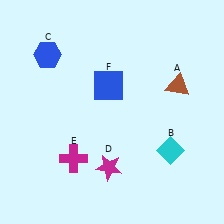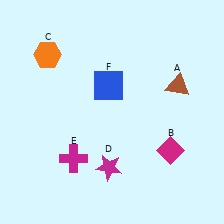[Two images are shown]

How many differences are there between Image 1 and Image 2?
There are 2 differences between the two images.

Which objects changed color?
B changed from cyan to magenta. C changed from blue to orange.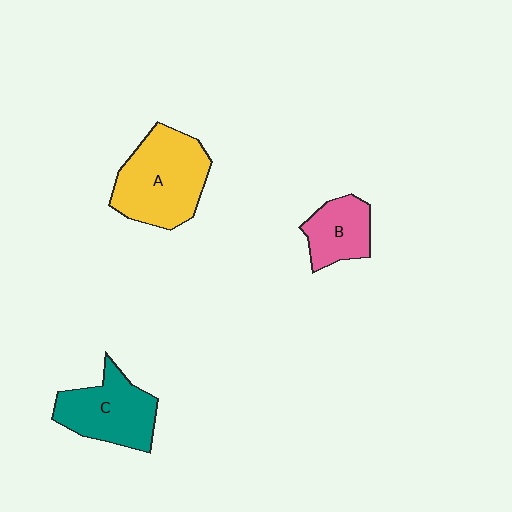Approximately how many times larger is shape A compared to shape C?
Approximately 1.3 times.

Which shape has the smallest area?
Shape B (pink).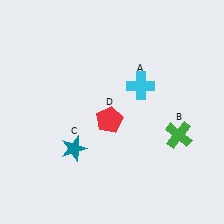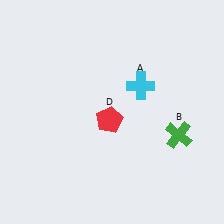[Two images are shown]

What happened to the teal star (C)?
The teal star (C) was removed in Image 2. It was in the bottom-left area of Image 1.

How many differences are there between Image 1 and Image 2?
There is 1 difference between the two images.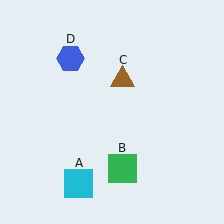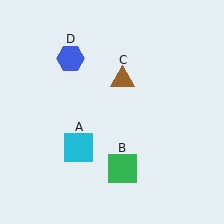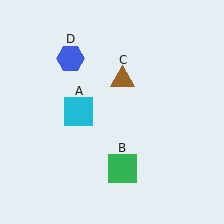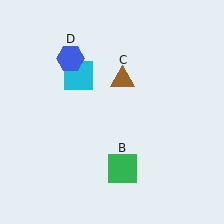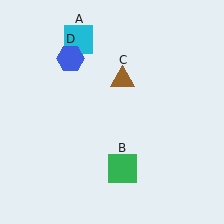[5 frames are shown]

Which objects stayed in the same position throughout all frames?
Green square (object B) and brown triangle (object C) and blue hexagon (object D) remained stationary.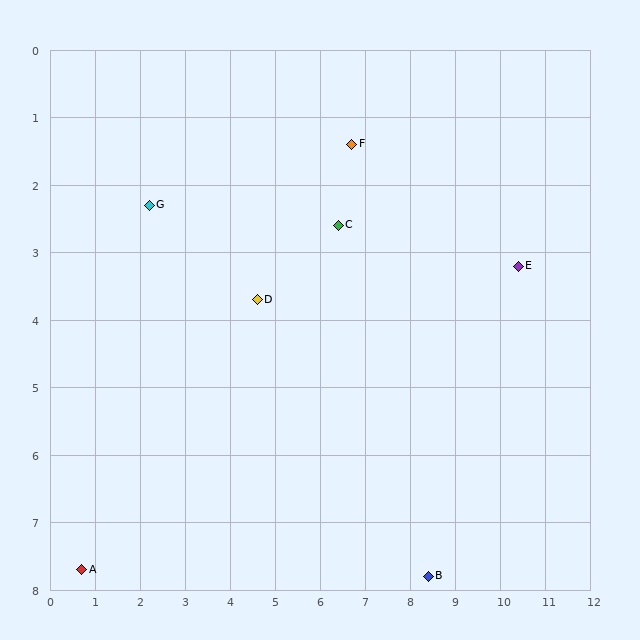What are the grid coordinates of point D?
Point D is at approximately (4.6, 3.7).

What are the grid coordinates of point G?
Point G is at approximately (2.2, 2.3).